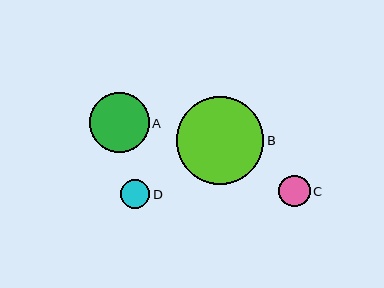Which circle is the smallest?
Circle D is the smallest with a size of approximately 29 pixels.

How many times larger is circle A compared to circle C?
Circle A is approximately 1.9 times the size of circle C.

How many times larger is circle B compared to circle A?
Circle B is approximately 1.5 times the size of circle A.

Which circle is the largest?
Circle B is the largest with a size of approximately 87 pixels.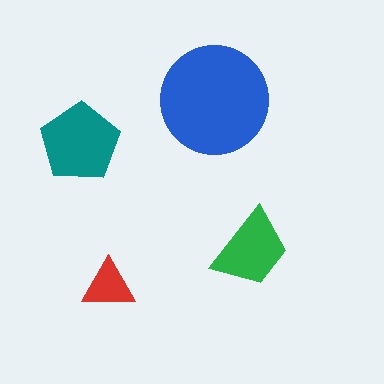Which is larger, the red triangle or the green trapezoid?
The green trapezoid.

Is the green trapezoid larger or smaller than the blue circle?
Smaller.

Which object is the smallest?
The red triangle.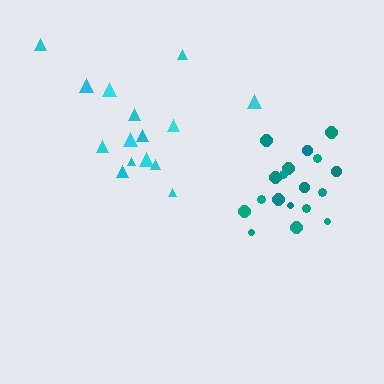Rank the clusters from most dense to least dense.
teal, cyan.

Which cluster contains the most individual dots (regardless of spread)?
Teal (18).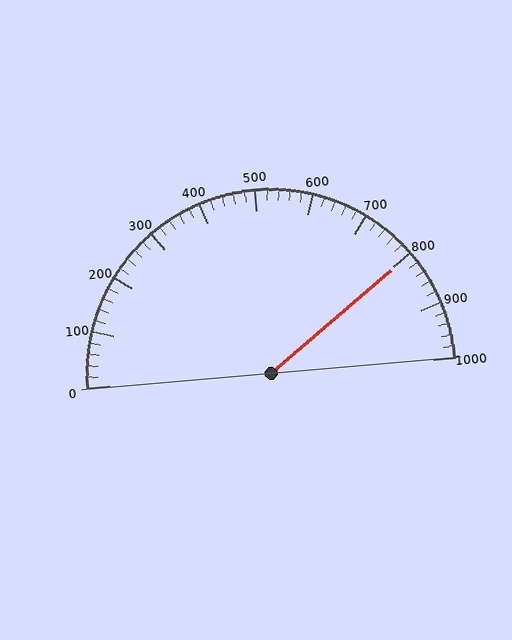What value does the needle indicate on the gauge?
The needle indicates approximately 800.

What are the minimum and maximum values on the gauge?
The gauge ranges from 0 to 1000.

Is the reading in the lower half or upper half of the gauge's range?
The reading is in the upper half of the range (0 to 1000).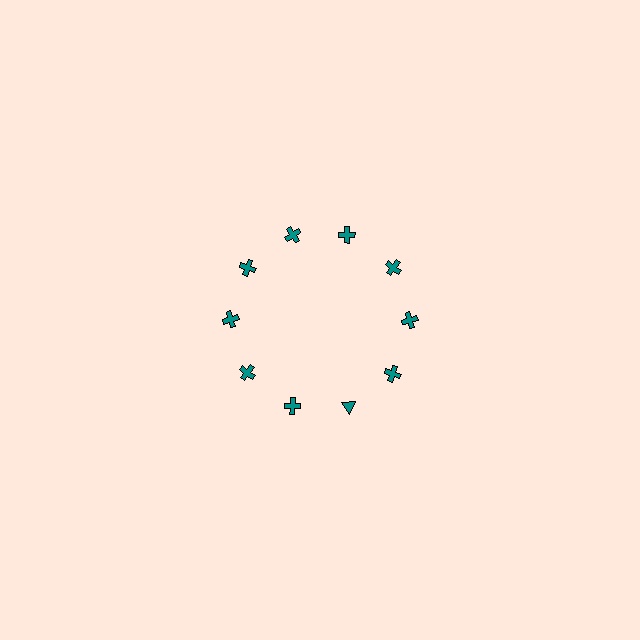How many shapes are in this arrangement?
There are 10 shapes arranged in a ring pattern.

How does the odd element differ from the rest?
It has a different shape: triangle instead of cross.